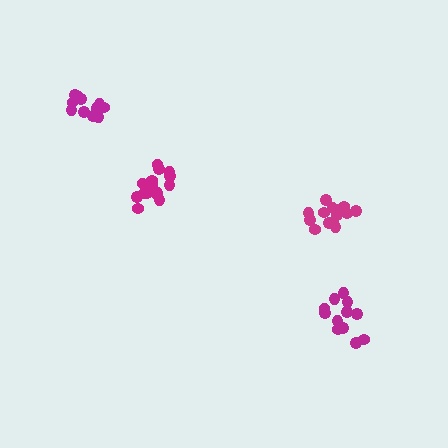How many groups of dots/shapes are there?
There are 4 groups.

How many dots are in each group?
Group 1: 14 dots, Group 2: 12 dots, Group 3: 18 dots, Group 4: 12 dots (56 total).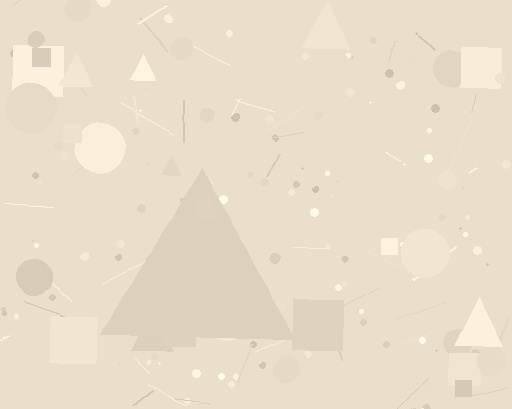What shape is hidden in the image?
A triangle is hidden in the image.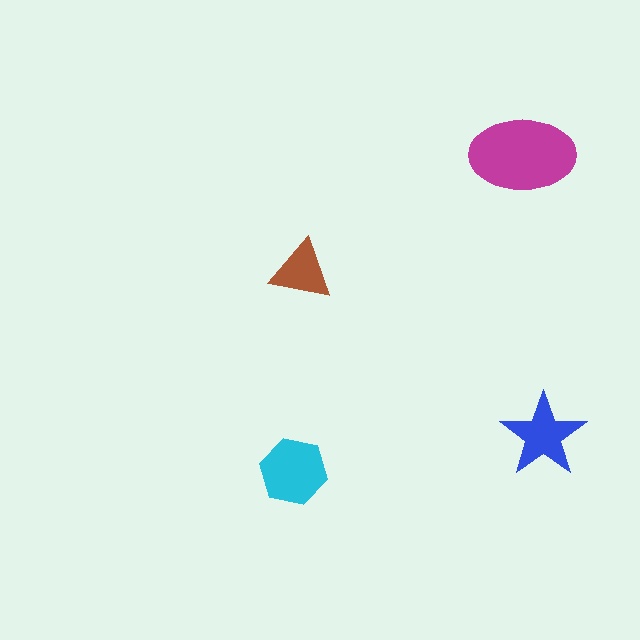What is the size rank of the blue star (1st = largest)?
3rd.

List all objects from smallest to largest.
The brown triangle, the blue star, the cyan hexagon, the magenta ellipse.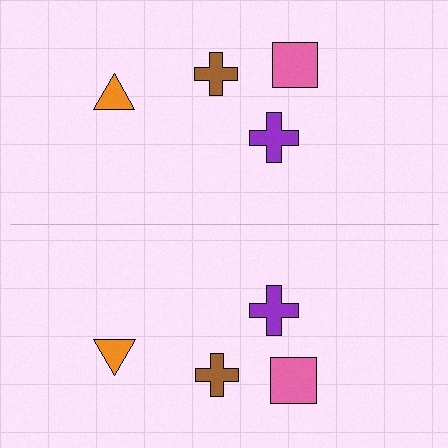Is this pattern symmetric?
Yes, this pattern has bilateral (reflection) symmetry.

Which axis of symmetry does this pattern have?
The pattern has a horizontal axis of symmetry running through the center of the image.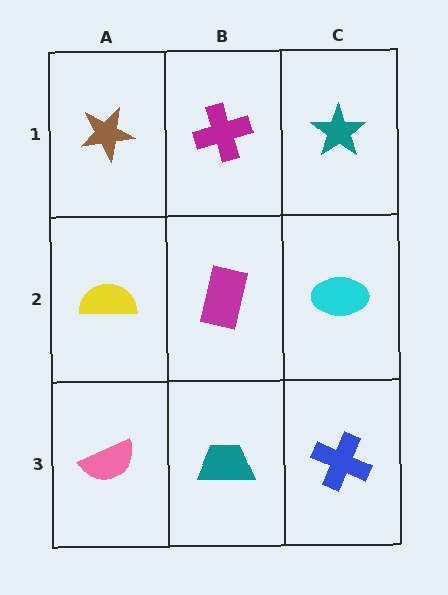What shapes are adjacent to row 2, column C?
A teal star (row 1, column C), a blue cross (row 3, column C), a magenta rectangle (row 2, column B).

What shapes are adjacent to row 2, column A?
A brown star (row 1, column A), a pink semicircle (row 3, column A), a magenta rectangle (row 2, column B).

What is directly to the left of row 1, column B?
A brown star.